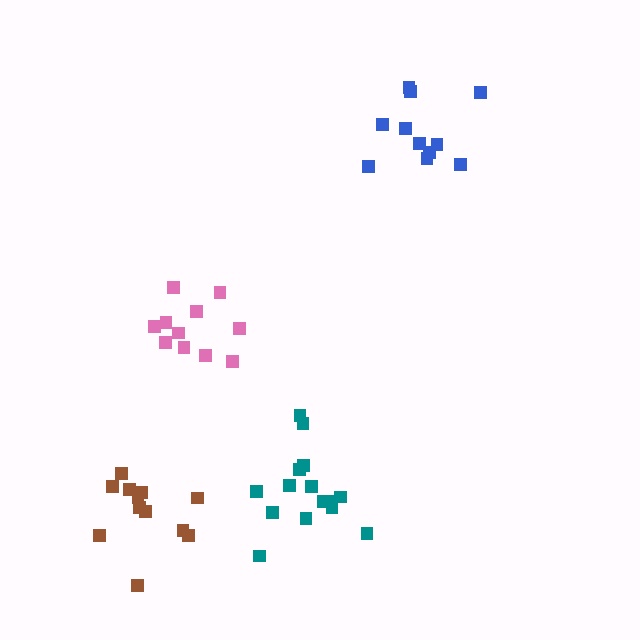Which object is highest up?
The blue cluster is topmost.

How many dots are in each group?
Group 1: 11 dots, Group 2: 15 dots, Group 3: 12 dots, Group 4: 11 dots (49 total).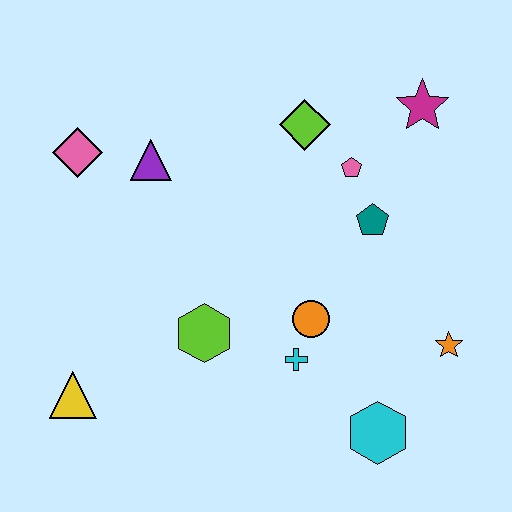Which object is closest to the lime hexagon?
The cyan cross is closest to the lime hexagon.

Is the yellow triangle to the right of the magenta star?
No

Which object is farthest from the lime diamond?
The yellow triangle is farthest from the lime diamond.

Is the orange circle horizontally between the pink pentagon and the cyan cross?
Yes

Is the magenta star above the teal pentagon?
Yes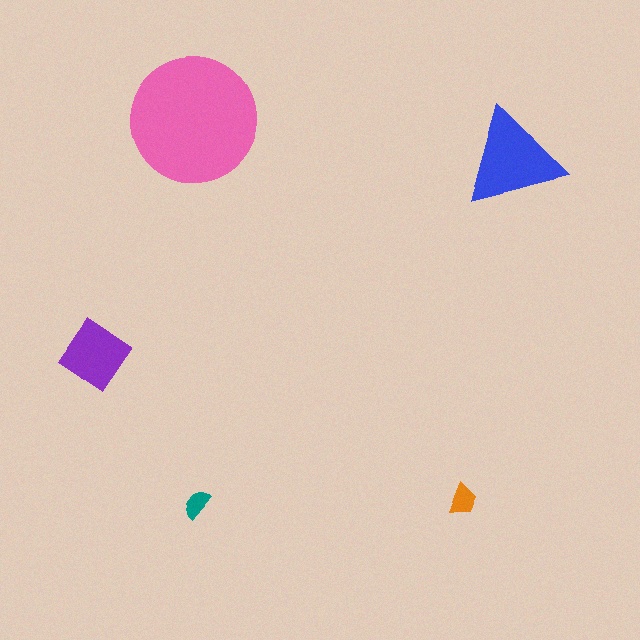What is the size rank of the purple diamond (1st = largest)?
3rd.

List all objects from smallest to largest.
The teal semicircle, the orange trapezoid, the purple diamond, the blue triangle, the pink circle.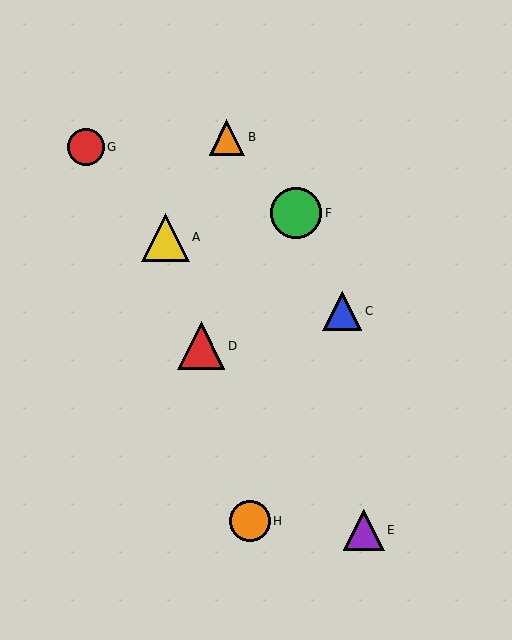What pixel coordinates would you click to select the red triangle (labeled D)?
Click at (201, 346) to select the red triangle D.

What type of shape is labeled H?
Shape H is an orange circle.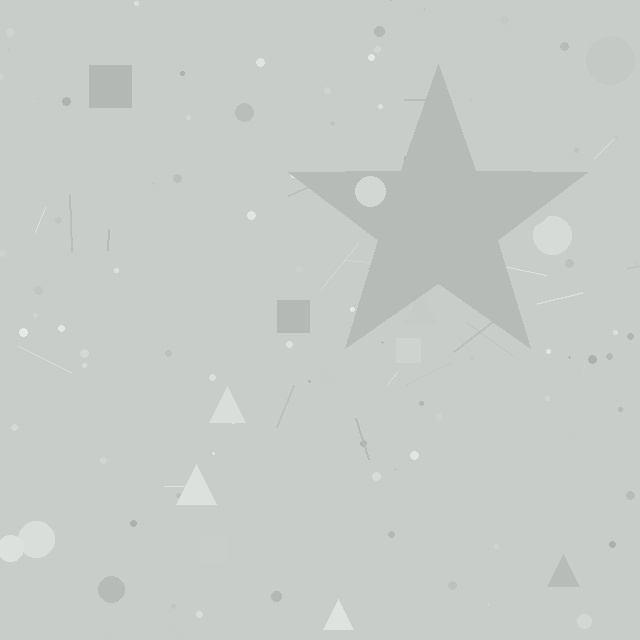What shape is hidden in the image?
A star is hidden in the image.